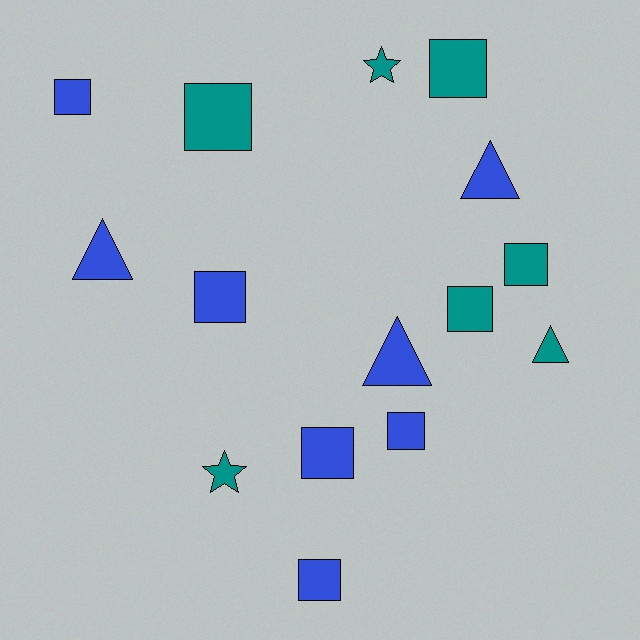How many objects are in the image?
There are 15 objects.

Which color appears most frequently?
Blue, with 8 objects.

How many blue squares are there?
There are 5 blue squares.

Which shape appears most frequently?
Square, with 9 objects.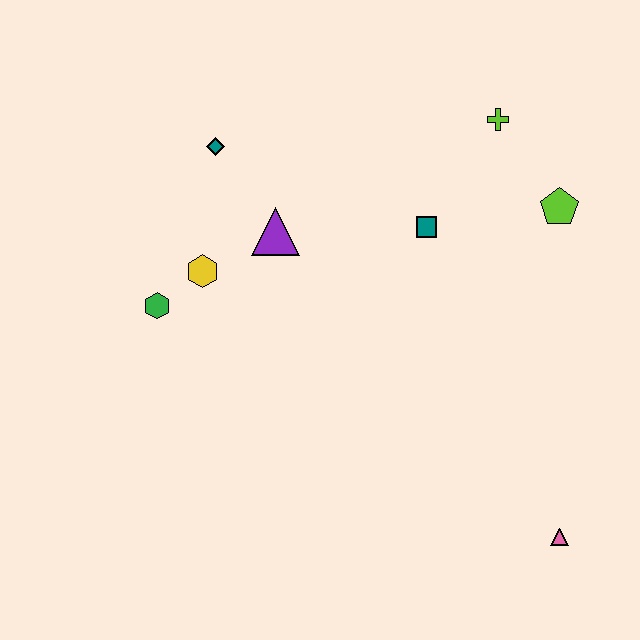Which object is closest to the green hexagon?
The yellow hexagon is closest to the green hexagon.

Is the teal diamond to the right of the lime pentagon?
No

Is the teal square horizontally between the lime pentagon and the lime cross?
No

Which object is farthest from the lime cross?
The pink triangle is farthest from the lime cross.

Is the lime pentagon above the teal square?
Yes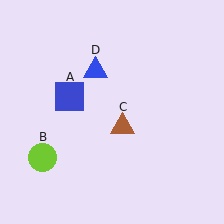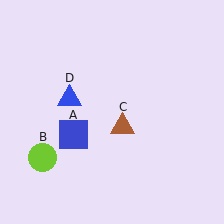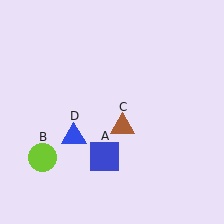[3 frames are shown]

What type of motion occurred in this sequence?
The blue square (object A), blue triangle (object D) rotated counterclockwise around the center of the scene.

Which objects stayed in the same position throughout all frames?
Lime circle (object B) and brown triangle (object C) remained stationary.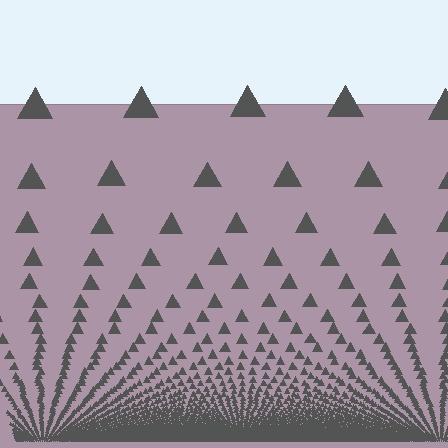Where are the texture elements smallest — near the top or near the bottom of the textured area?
Near the bottom.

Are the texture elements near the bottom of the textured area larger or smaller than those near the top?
Smaller. The gradient is inverted — elements near the bottom are smaller and denser.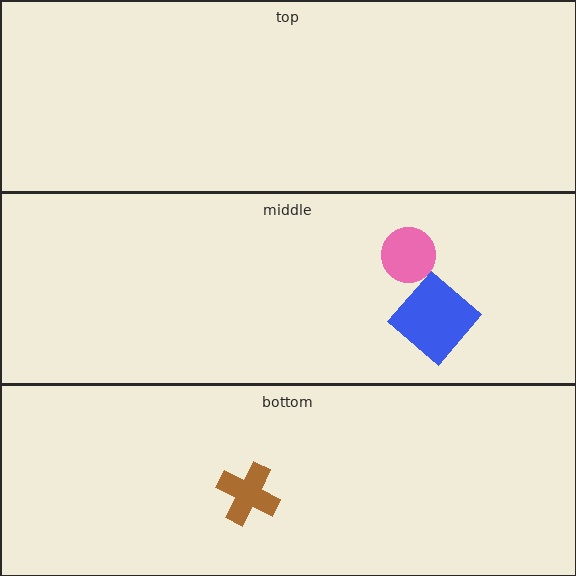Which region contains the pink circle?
The middle region.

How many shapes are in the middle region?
2.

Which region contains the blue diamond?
The middle region.